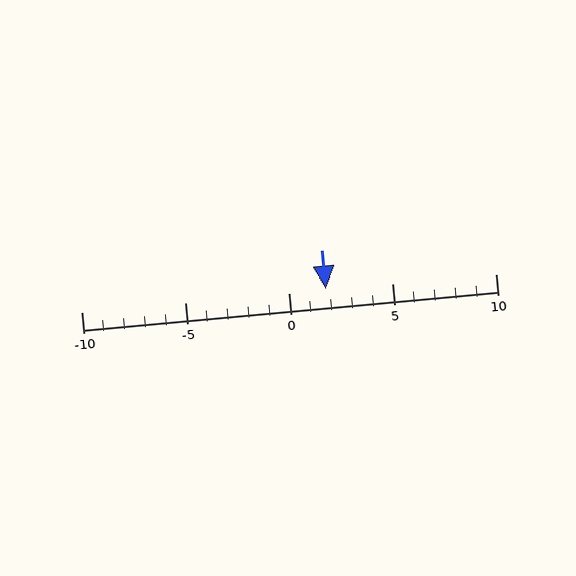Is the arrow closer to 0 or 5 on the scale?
The arrow is closer to 0.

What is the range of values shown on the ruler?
The ruler shows values from -10 to 10.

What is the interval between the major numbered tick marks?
The major tick marks are spaced 5 units apart.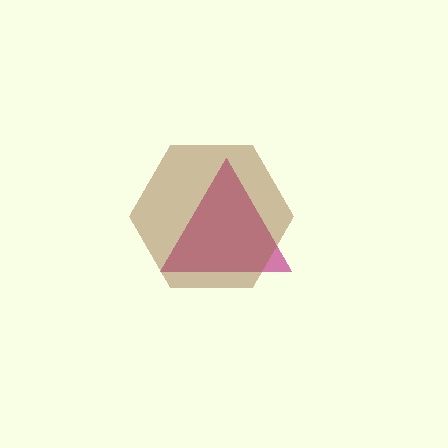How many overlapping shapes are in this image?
There are 2 overlapping shapes in the image.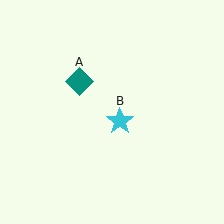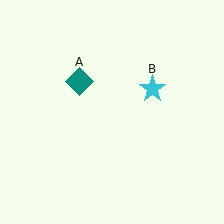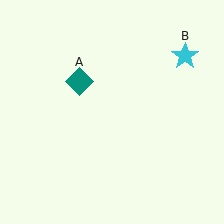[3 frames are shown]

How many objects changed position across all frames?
1 object changed position: cyan star (object B).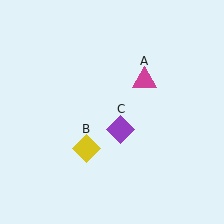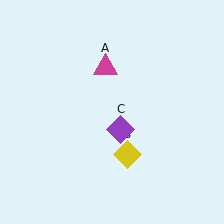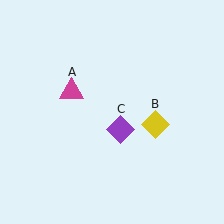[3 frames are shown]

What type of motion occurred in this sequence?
The magenta triangle (object A), yellow diamond (object B) rotated counterclockwise around the center of the scene.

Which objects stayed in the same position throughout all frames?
Purple diamond (object C) remained stationary.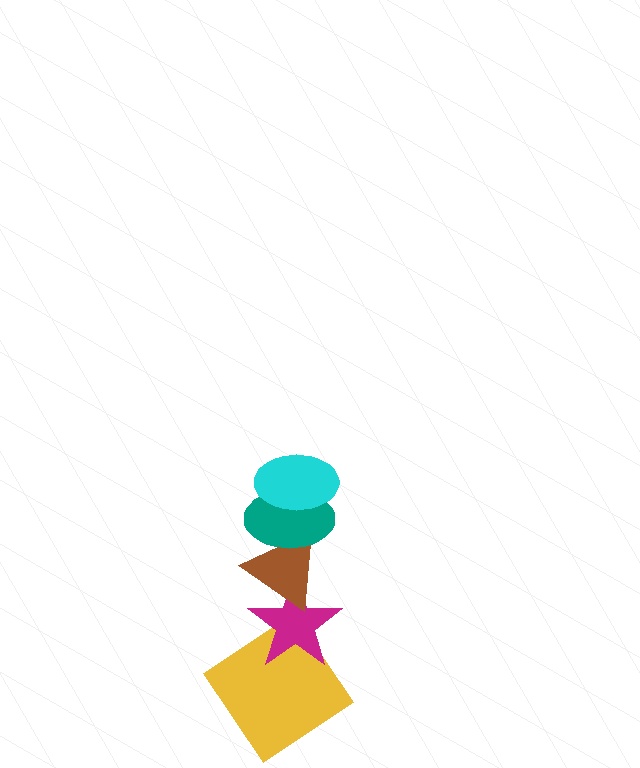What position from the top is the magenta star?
The magenta star is 4th from the top.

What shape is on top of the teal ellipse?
The cyan ellipse is on top of the teal ellipse.